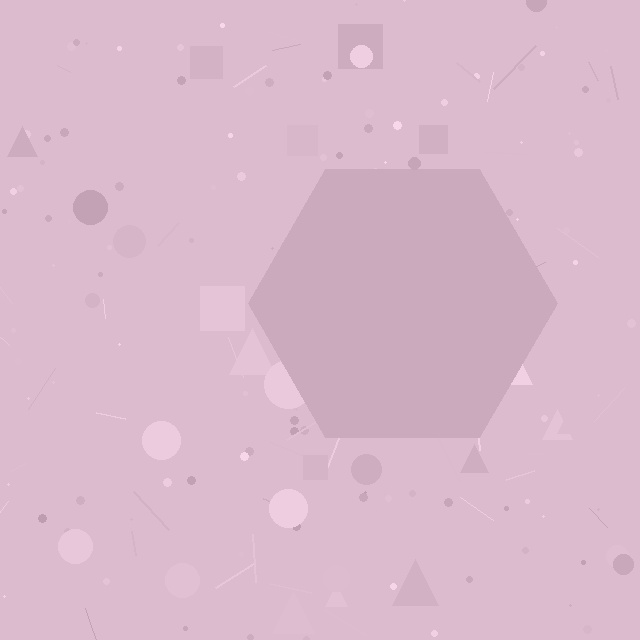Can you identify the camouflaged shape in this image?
The camouflaged shape is a hexagon.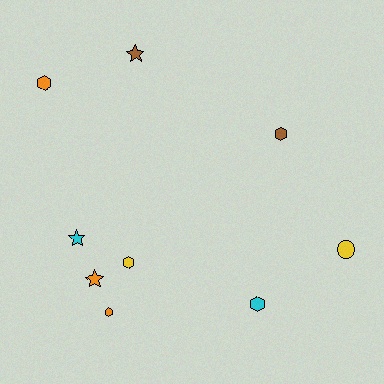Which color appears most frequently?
Orange, with 3 objects.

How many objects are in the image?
There are 9 objects.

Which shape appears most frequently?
Hexagon, with 5 objects.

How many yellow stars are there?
There are no yellow stars.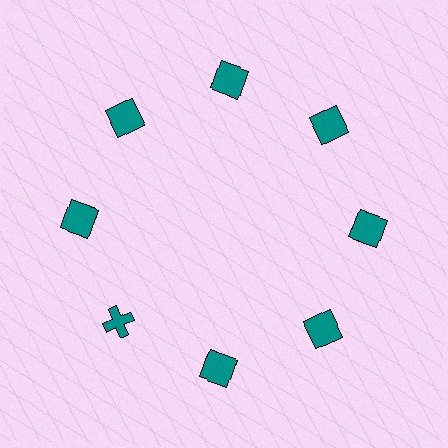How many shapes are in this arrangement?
There are 8 shapes arranged in a ring pattern.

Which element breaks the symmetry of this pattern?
The teal cross at roughly the 8 o'clock position breaks the symmetry. All other shapes are teal squares.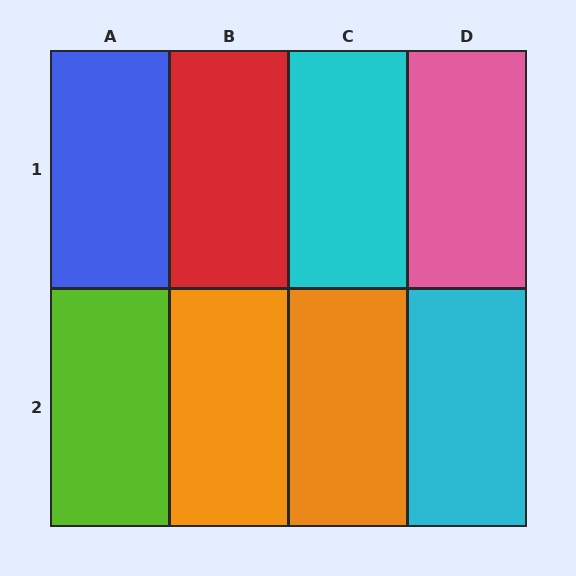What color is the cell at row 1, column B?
Red.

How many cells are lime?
1 cell is lime.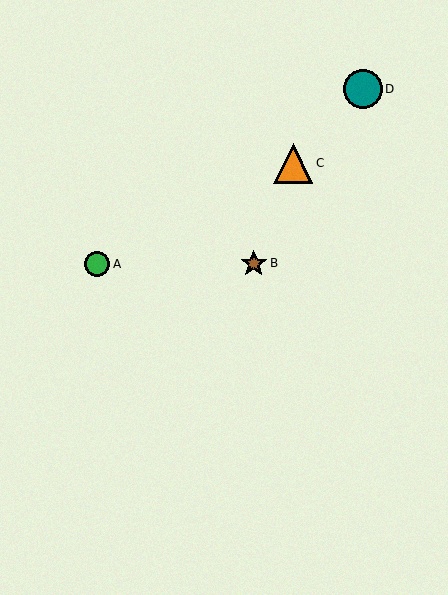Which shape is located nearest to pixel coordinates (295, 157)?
The orange triangle (labeled C) at (293, 163) is nearest to that location.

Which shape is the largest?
The orange triangle (labeled C) is the largest.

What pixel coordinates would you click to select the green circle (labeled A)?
Click at (97, 264) to select the green circle A.